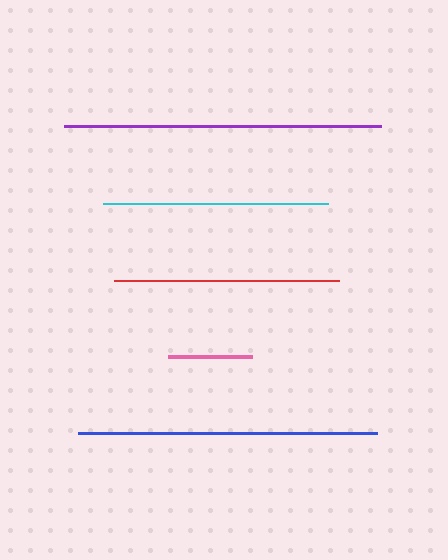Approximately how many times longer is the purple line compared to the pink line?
The purple line is approximately 3.8 times the length of the pink line.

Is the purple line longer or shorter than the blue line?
The purple line is longer than the blue line.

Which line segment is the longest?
The purple line is the longest at approximately 318 pixels.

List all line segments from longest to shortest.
From longest to shortest: purple, blue, cyan, red, pink.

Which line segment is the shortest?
The pink line is the shortest at approximately 84 pixels.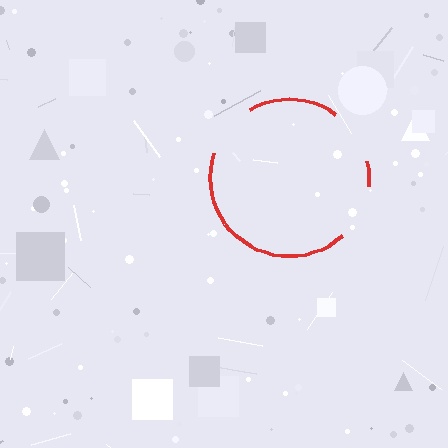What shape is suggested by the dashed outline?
The dashed outline suggests a circle.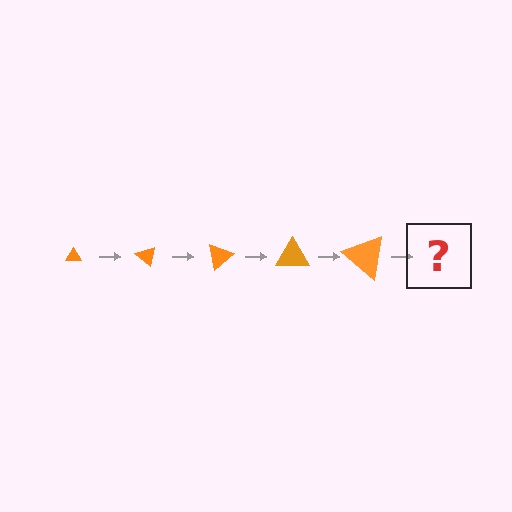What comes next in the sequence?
The next element should be a triangle, larger than the previous one and rotated 200 degrees from the start.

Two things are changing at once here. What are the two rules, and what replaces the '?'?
The two rules are that the triangle grows larger each step and it rotates 40 degrees each step. The '?' should be a triangle, larger than the previous one and rotated 200 degrees from the start.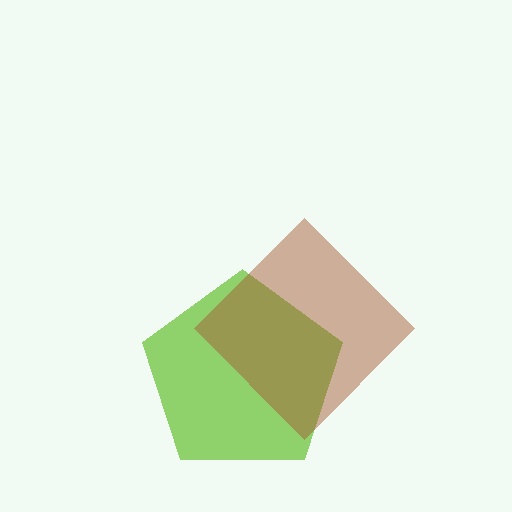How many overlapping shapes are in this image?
There are 2 overlapping shapes in the image.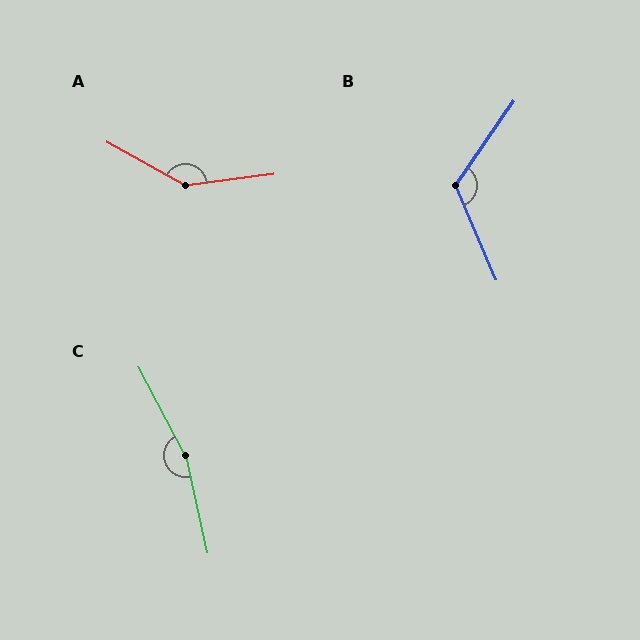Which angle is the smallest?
B, at approximately 122 degrees.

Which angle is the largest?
C, at approximately 164 degrees.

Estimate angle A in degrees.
Approximately 143 degrees.